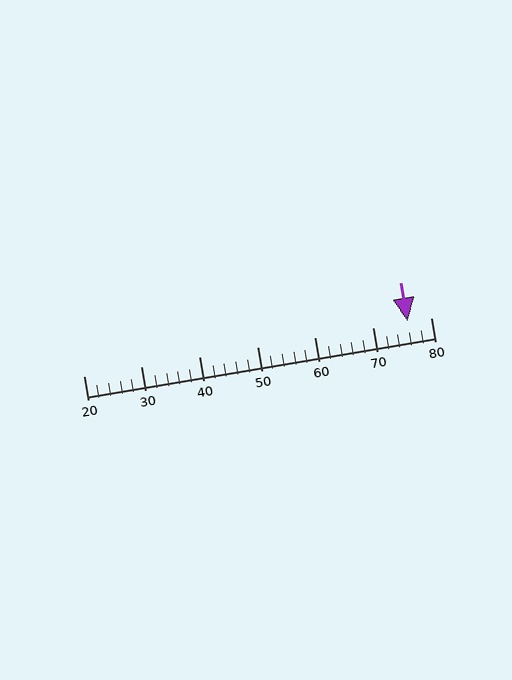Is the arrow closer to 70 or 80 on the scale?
The arrow is closer to 80.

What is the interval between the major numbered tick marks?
The major tick marks are spaced 10 units apart.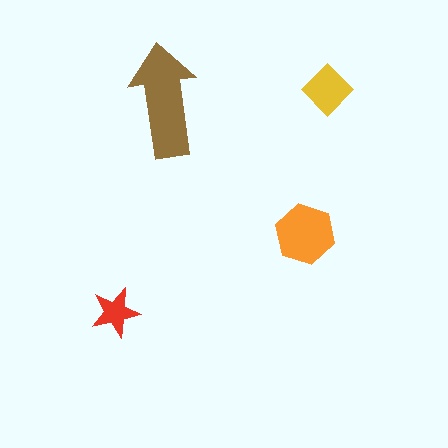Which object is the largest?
The brown arrow.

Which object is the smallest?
The red star.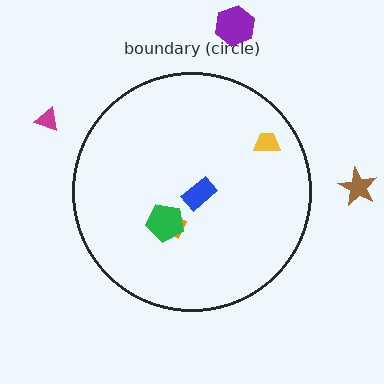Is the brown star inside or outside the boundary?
Outside.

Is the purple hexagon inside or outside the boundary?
Outside.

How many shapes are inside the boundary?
4 inside, 3 outside.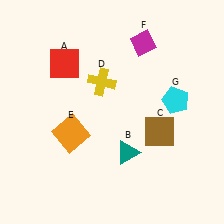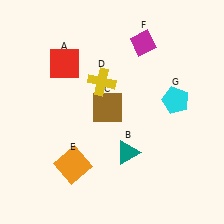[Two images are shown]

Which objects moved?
The objects that moved are: the brown square (C), the orange square (E).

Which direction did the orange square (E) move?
The orange square (E) moved down.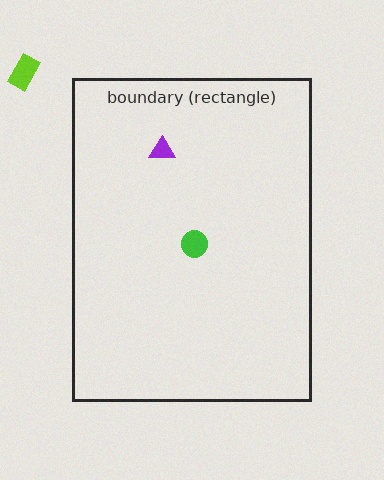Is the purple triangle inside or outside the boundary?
Inside.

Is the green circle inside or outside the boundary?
Inside.